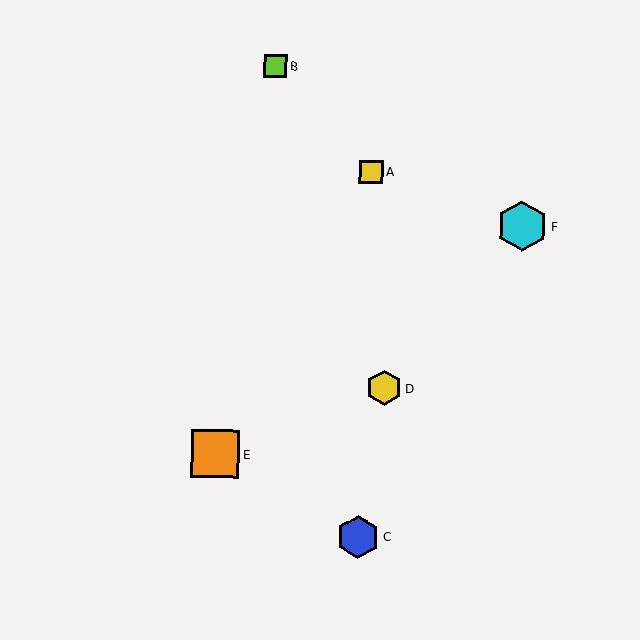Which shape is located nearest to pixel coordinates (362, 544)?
The blue hexagon (labeled C) at (358, 537) is nearest to that location.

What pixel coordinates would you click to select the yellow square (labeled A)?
Click at (371, 172) to select the yellow square A.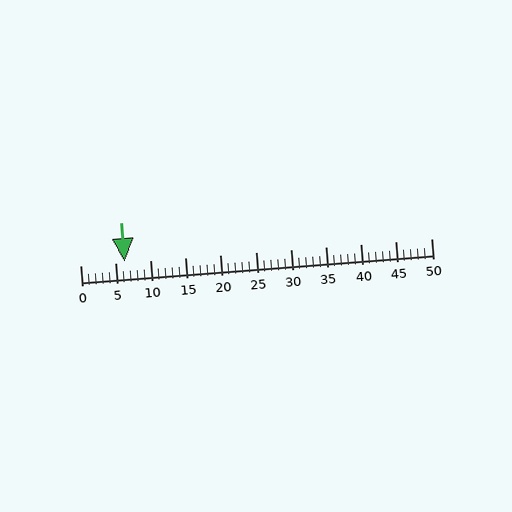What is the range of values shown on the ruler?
The ruler shows values from 0 to 50.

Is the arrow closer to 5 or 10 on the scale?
The arrow is closer to 5.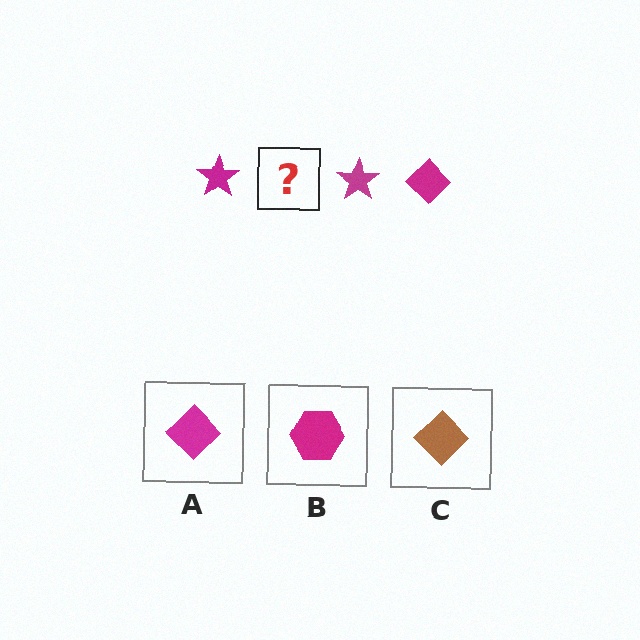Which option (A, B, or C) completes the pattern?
A.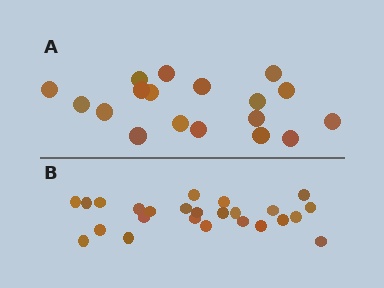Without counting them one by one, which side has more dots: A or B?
Region B (the bottom region) has more dots.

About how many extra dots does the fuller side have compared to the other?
Region B has roughly 8 or so more dots than region A.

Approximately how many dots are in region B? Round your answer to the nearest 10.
About 20 dots. (The exact count is 25, which rounds to 20.)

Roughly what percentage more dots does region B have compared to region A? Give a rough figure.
About 40% more.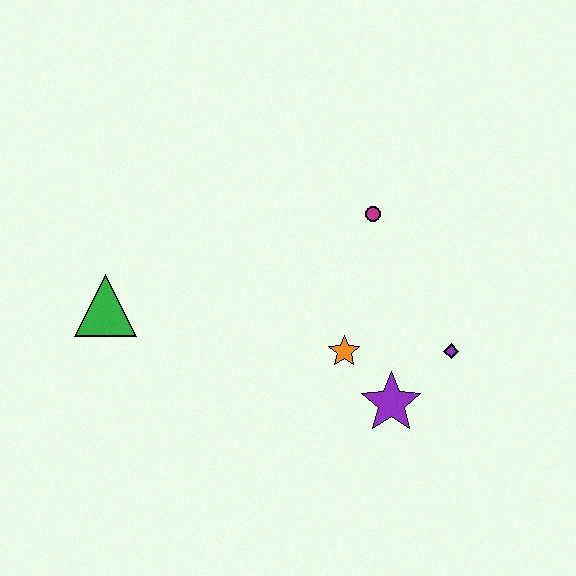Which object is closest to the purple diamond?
The purple star is closest to the purple diamond.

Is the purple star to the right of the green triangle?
Yes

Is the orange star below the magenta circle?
Yes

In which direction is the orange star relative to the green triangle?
The orange star is to the right of the green triangle.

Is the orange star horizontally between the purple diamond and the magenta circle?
No